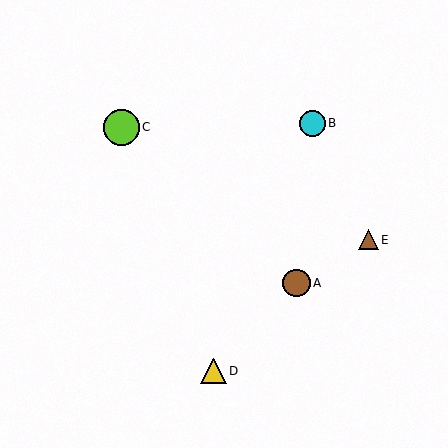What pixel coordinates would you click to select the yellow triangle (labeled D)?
Click at (214, 371) to select the yellow triangle D.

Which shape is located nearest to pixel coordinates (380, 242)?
The brown triangle (labeled E) at (368, 240) is nearest to that location.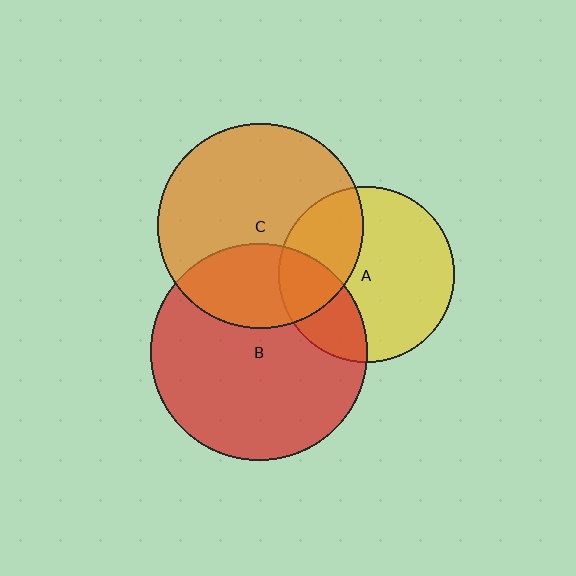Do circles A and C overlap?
Yes.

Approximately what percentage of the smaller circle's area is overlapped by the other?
Approximately 30%.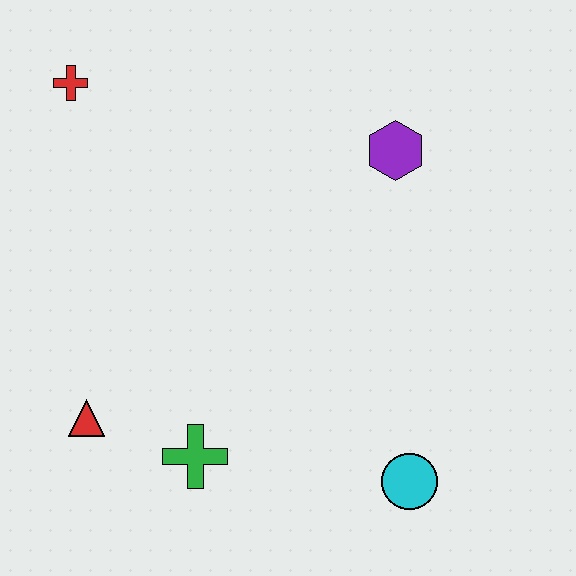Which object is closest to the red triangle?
The green cross is closest to the red triangle.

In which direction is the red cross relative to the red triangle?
The red cross is above the red triangle.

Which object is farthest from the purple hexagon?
The red triangle is farthest from the purple hexagon.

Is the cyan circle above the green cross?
No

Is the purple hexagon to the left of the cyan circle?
Yes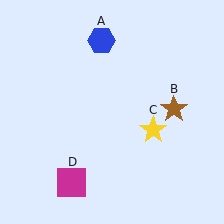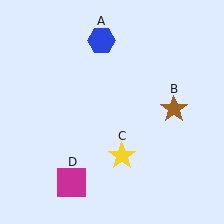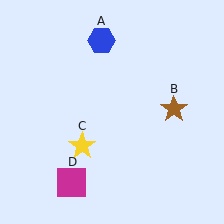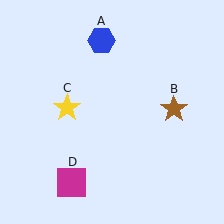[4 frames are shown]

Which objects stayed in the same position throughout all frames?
Blue hexagon (object A) and brown star (object B) and magenta square (object D) remained stationary.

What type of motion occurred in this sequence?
The yellow star (object C) rotated clockwise around the center of the scene.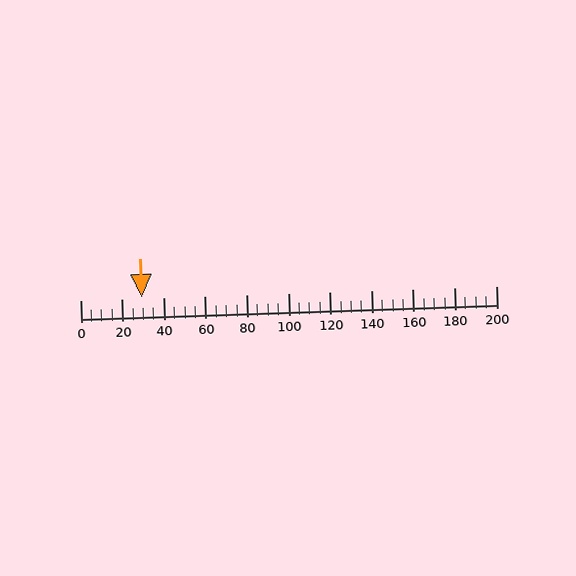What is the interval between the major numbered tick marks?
The major tick marks are spaced 20 units apart.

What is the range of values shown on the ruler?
The ruler shows values from 0 to 200.